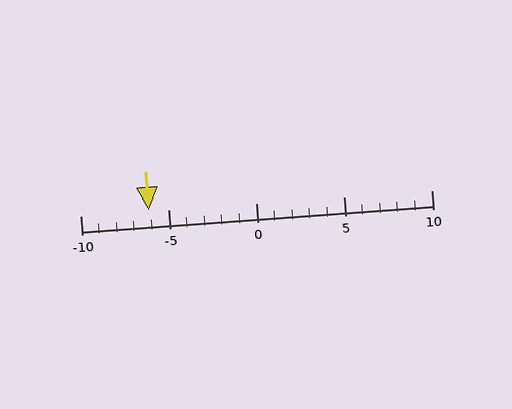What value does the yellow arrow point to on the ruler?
The yellow arrow points to approximately -6.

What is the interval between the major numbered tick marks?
The major tick marks are spaced 5 units apart.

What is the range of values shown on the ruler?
The ruler shows values from -10 to 10.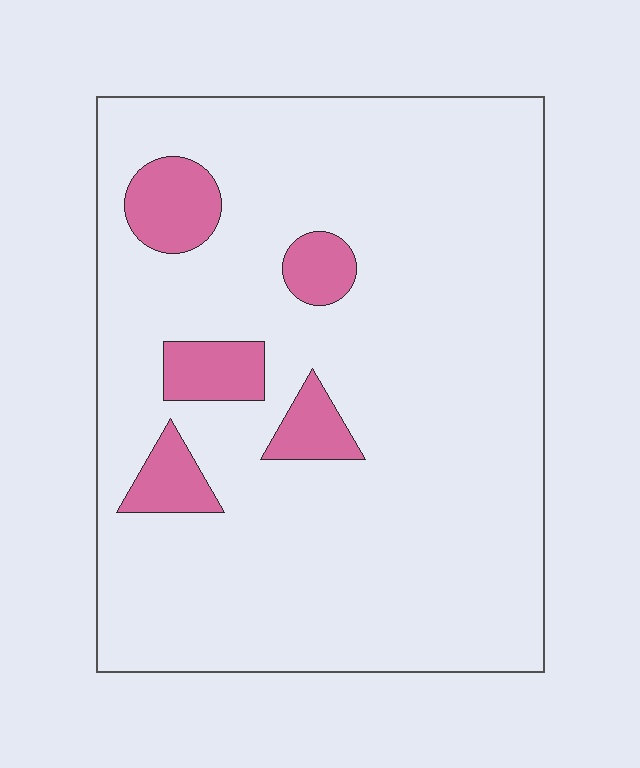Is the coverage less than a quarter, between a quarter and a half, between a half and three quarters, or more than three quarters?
Less than a quarter.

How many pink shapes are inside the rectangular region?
5.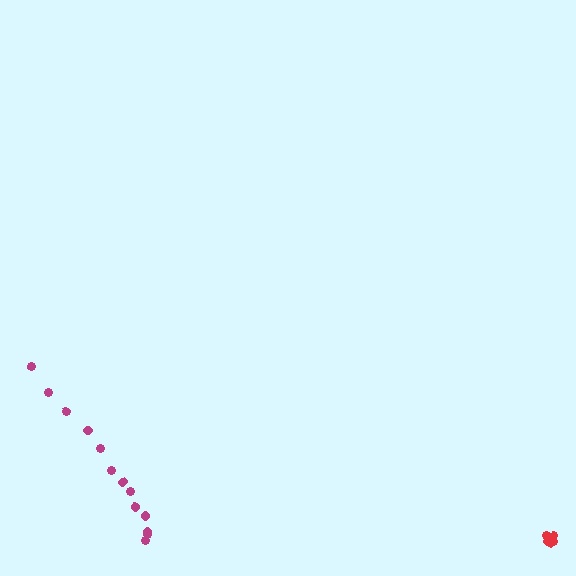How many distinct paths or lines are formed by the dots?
There are 2 distinct paths.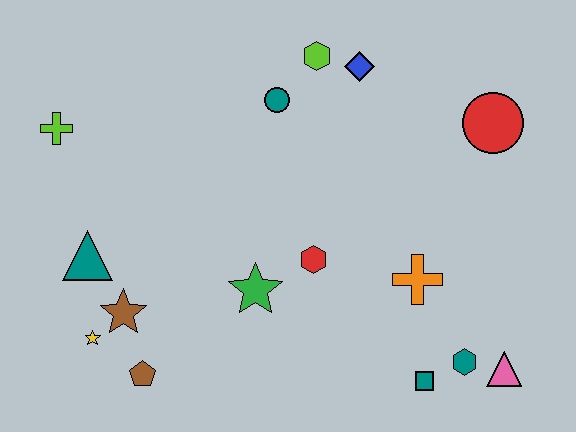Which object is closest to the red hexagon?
The green star is closest to the red hexagon.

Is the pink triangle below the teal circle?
Yes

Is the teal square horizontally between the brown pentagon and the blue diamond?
No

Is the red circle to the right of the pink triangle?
No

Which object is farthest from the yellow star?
The red circle is farthest from the yellow star.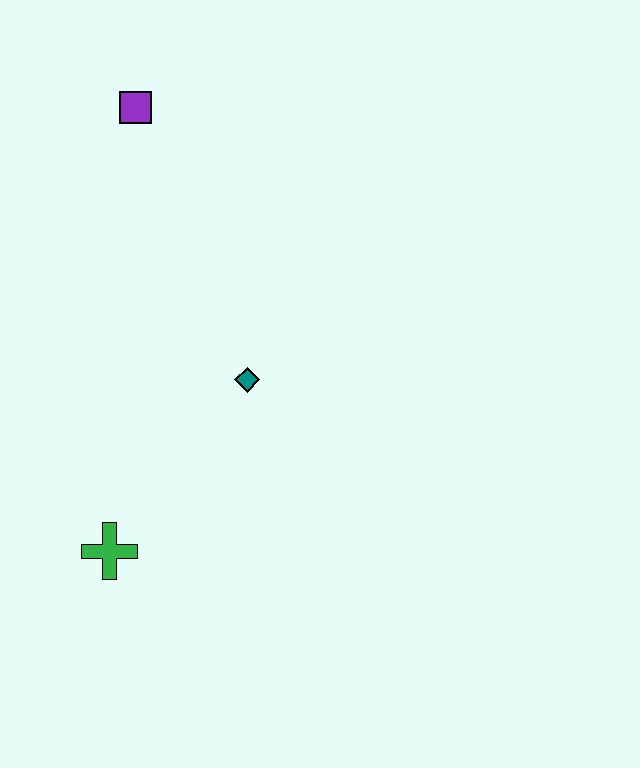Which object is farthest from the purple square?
The green cross is farthest from the purple square.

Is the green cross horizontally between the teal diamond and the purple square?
No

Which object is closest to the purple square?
The teal diamond is closest to the purple square.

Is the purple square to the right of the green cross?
Yes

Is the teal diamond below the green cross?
No